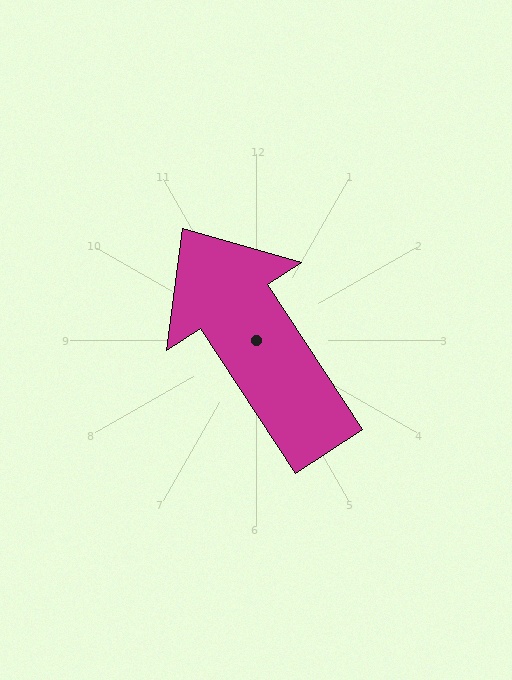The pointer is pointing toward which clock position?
Roughly 11 o'clock.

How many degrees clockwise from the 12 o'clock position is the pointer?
Approximately 327 degrees.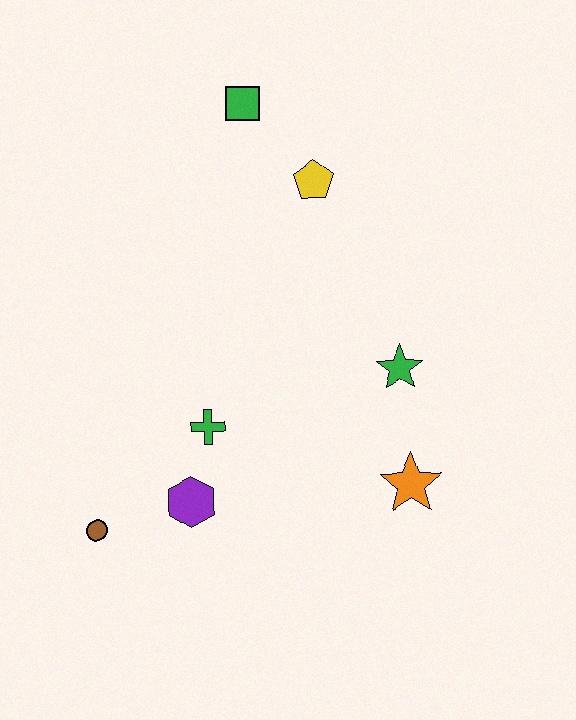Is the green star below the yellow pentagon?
Yes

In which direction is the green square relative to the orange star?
The green square is above the orange star.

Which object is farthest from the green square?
The brown circle is farthest from the green square.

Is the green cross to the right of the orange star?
No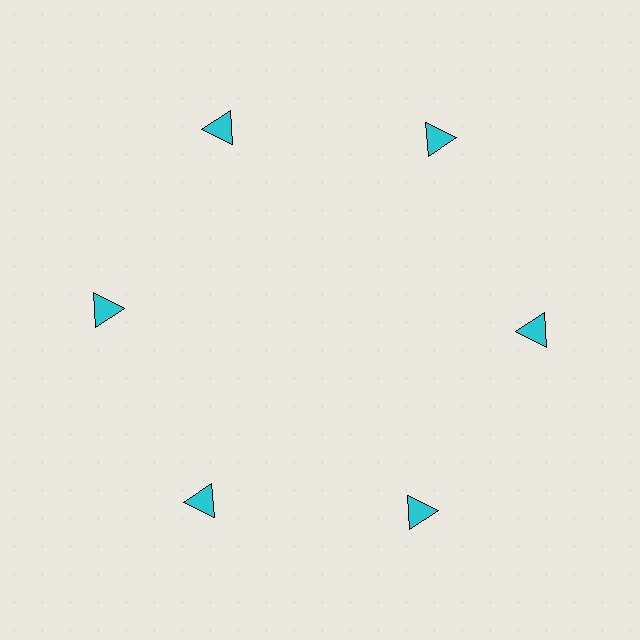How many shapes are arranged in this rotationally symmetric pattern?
There are 6 shapes, arranged in 6 groups of 1.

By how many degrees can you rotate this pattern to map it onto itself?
The pattern maps onto itself every 60 degrees of rotation.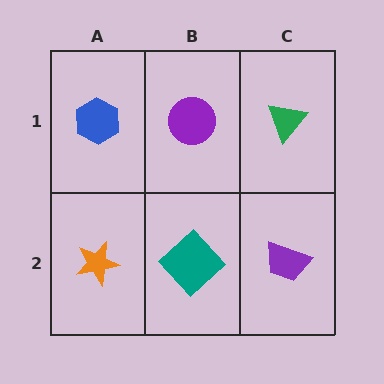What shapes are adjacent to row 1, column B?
A teal diamond (row 2, column B), a blue hexagon (row 1, column A), a green triangle (row 1, column C).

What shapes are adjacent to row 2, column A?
A blue hexagon (row 1, column A), a teal diamond (row 2, column B).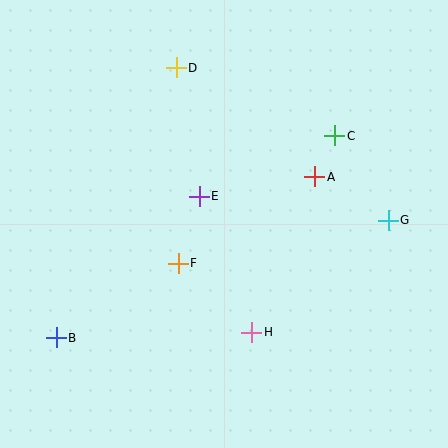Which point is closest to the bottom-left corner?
Point B is closest to the bottom-left corner.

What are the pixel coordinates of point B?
Point B is at (56, 338).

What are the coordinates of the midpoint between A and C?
The midpoint between A and C is at (325, 156).